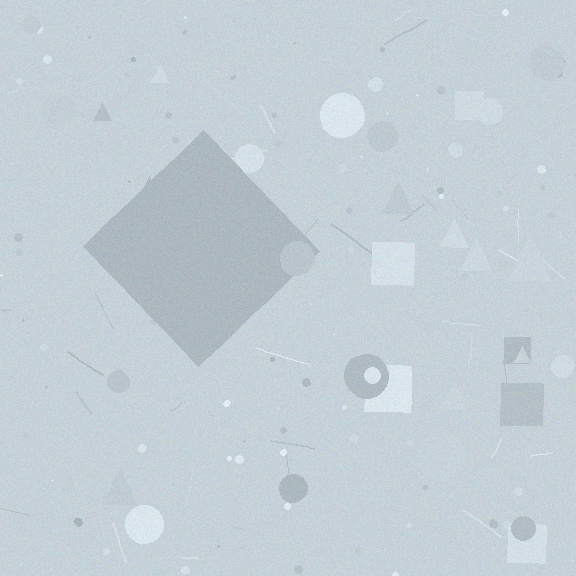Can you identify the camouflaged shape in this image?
The camouflaged shape is a diamond.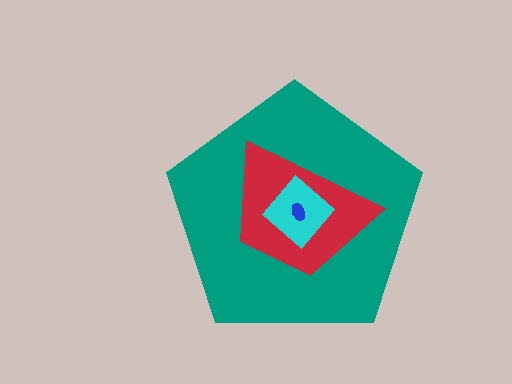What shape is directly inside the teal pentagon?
The red trapezoid.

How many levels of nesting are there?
4.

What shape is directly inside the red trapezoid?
The cyan diamond.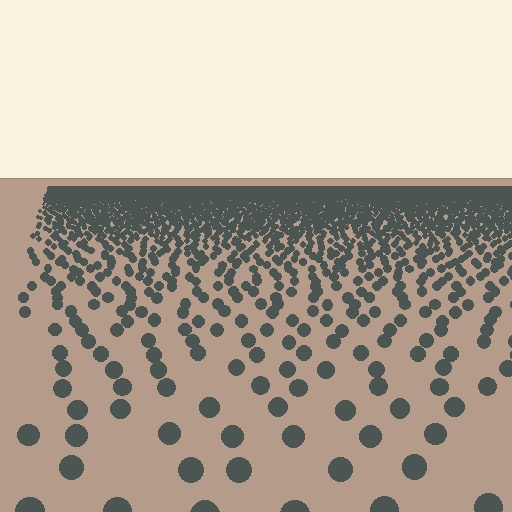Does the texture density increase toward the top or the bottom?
Density increases toward the top.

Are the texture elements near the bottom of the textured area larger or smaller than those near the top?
Larger. Near the bottom, elements are closer to the viewer and appear at a bigger on-screen size.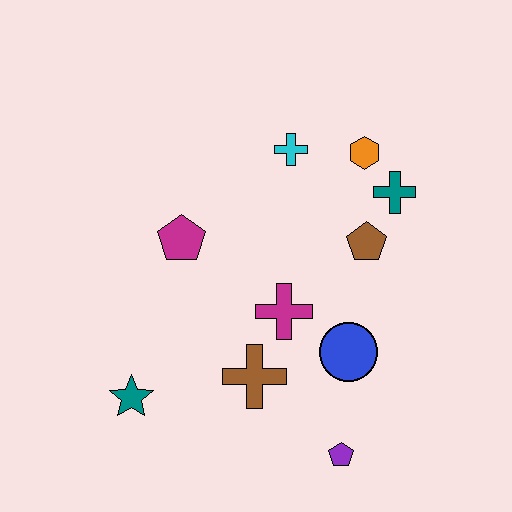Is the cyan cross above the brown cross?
Yes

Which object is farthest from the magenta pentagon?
The purple pentagon is farthest from the magenta pentagon.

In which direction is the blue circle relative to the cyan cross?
The blue circle is below the cyan cross.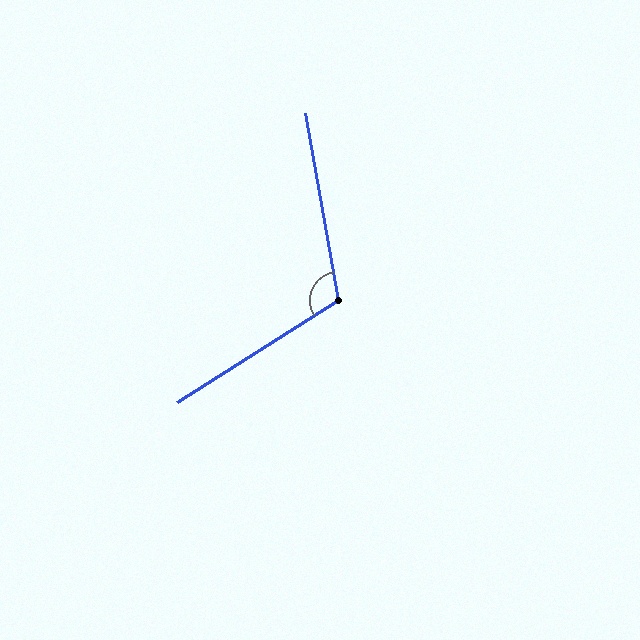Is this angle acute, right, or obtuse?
It is obtuse.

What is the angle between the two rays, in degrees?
Approximately 113 degrees.